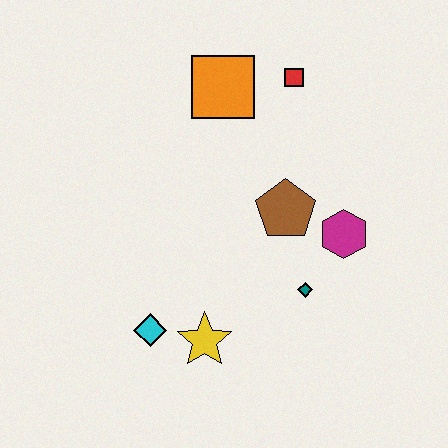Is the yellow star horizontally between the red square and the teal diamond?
No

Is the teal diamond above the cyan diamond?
Yes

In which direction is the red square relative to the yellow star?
The red square is above the yellow star.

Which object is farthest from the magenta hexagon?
The cyan diamond is farthest from the magenta hexagon.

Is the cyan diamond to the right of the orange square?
No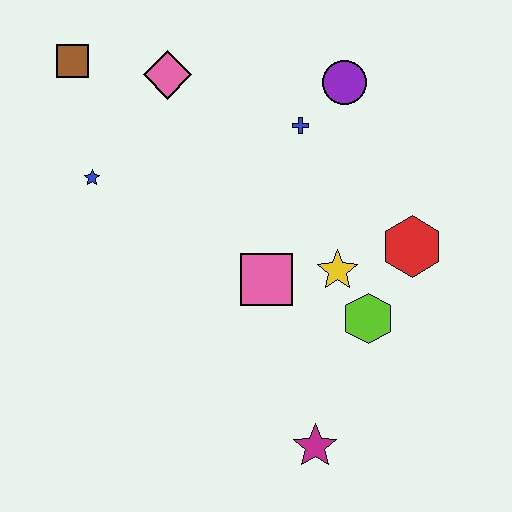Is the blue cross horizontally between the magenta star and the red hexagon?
No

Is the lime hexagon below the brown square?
Yes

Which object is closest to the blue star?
The brown square is closest to the blue star.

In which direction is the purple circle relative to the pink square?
The purple circle is above the pink square.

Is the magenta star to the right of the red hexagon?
No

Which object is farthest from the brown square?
The magenta star is farthest from the brown square.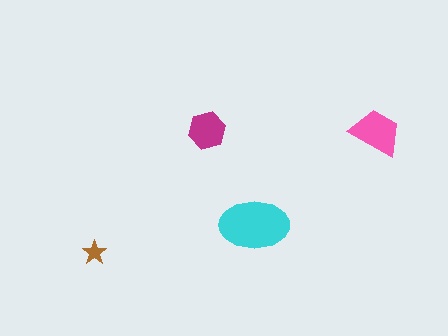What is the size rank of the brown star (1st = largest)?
4th.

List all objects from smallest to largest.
The brown star, the magenta hexagon, the pink trapezoid, the cyan ellipse.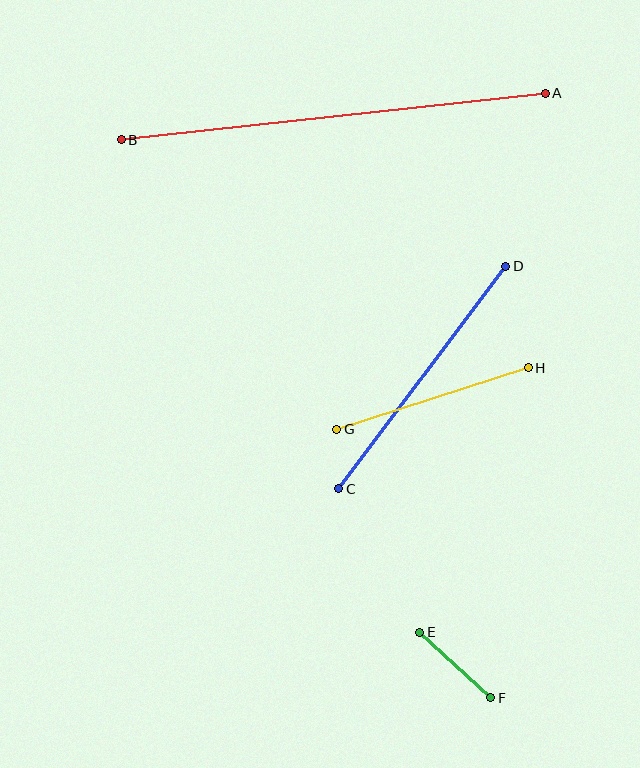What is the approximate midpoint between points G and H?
The midpoint is at approximately (433, 398) pixels.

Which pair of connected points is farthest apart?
Points A and B are farthest apart.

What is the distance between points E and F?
The distance is approximately 97 pixels.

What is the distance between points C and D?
The distance is approximately 278 pixels.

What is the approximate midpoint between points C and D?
The midpoint is at approximately (422, 377) pixels.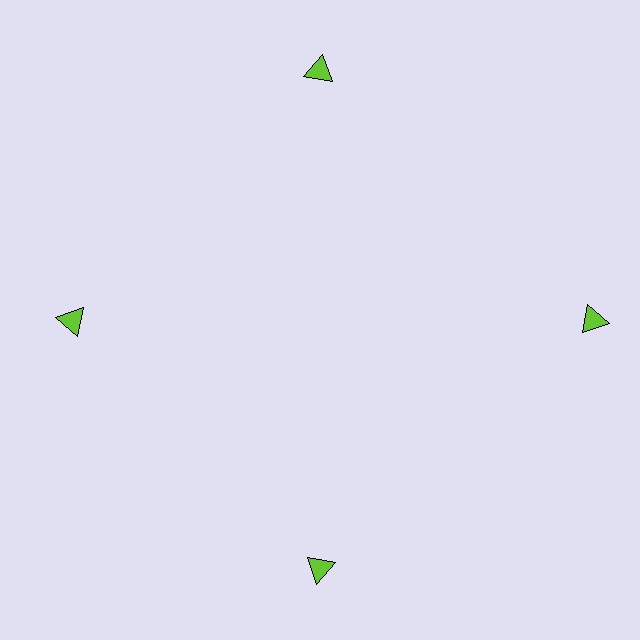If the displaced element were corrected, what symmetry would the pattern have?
It would have 4-fold rotational symmetry — the pattern would map onto itself every 90 degrees.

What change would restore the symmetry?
The symmetry would be restored by moving it inward, back onto the ring so that all 4 triangles sit at equal angles and equal distance from the center.